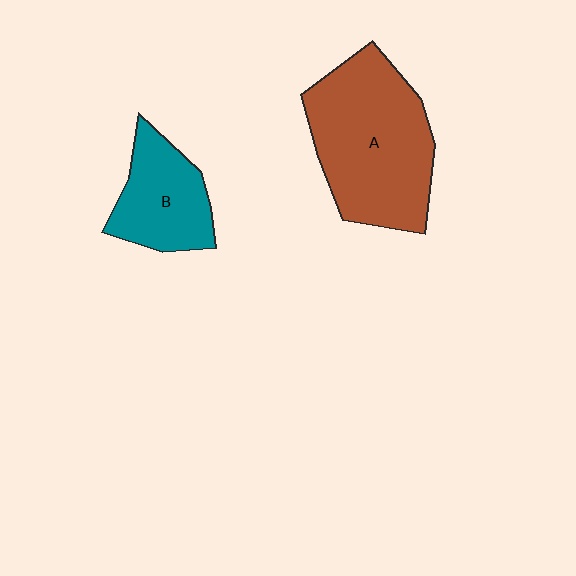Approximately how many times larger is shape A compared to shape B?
Approximately 1.9 times.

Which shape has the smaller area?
Shape B (teal).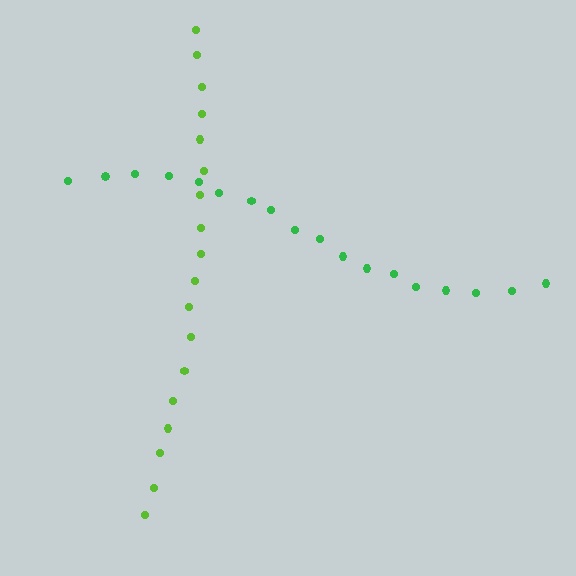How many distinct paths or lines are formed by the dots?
There are 2 distinct paths.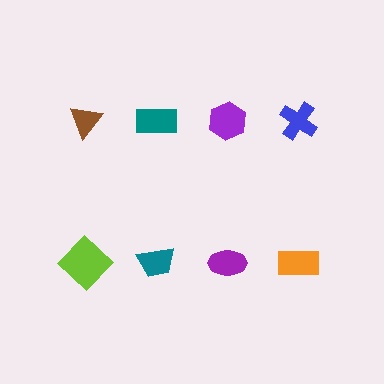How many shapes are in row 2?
4 shapes.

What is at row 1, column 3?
A purple hexagon.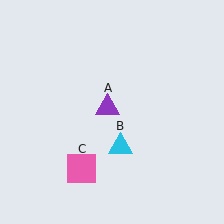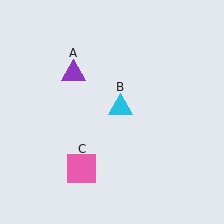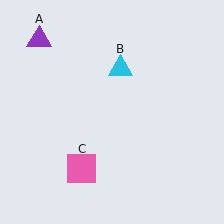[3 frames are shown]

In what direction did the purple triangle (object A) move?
The purple triangle (object A) moved up and to the left.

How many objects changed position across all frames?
2 objects changed position: purple triangle (object A), cyan triangle (object B).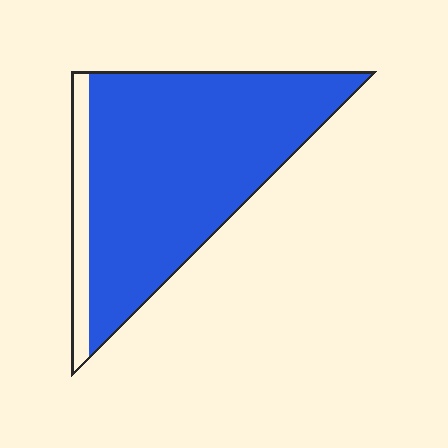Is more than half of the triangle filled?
Yes.